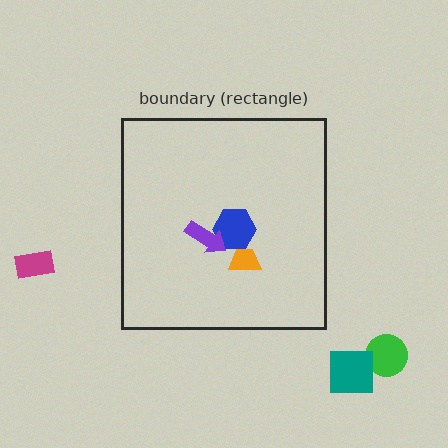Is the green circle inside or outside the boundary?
Outside.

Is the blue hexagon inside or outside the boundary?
Inside.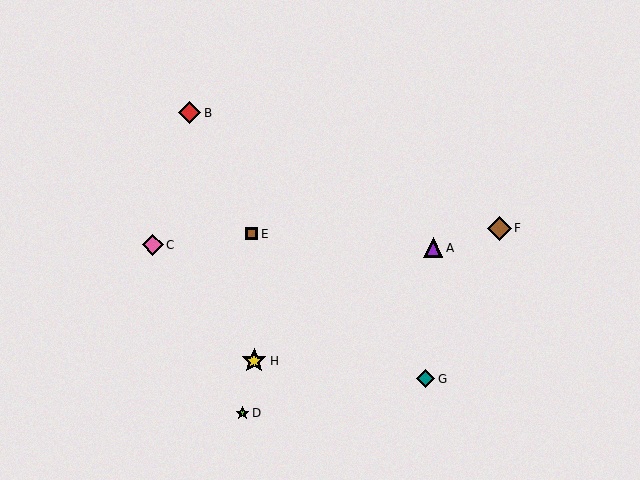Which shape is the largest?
The yellow star (labeled H) is the largest.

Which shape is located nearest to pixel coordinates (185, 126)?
The red diamond (labeled B) at (189, 113) is nearest to that location.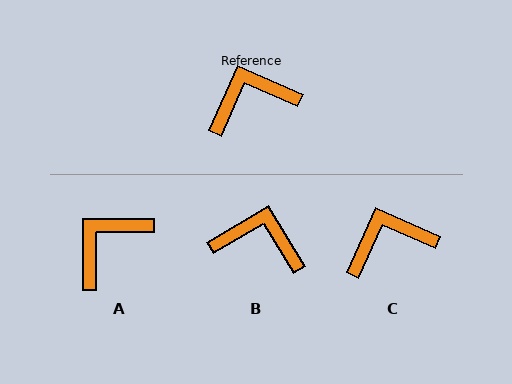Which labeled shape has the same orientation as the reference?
C.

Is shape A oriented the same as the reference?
No, it is off by about 24 degrees.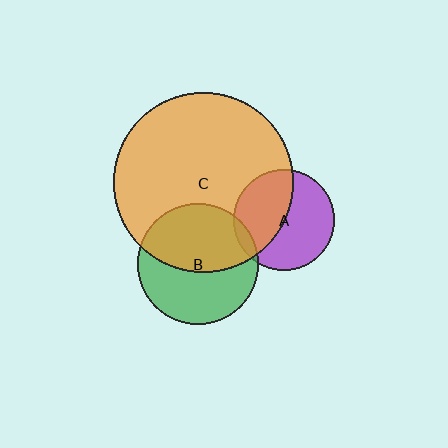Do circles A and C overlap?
Yes.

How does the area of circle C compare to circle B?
Approximately 2.2 times.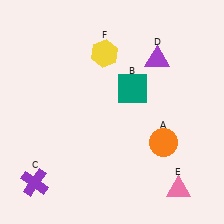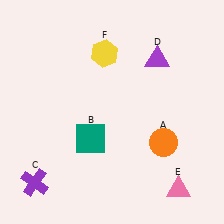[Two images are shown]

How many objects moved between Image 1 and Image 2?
1 object moved between the two images.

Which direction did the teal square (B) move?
The teal square (B) moved down.